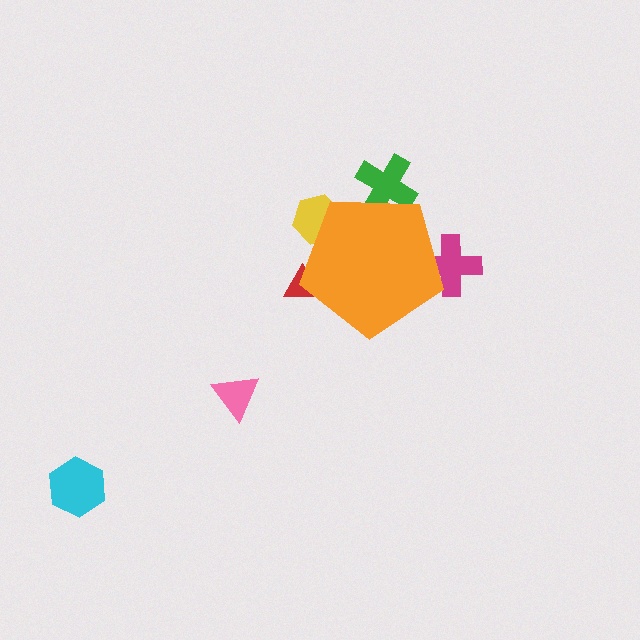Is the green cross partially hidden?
Yes, the green cross is partially hidden behind the orange pentagon.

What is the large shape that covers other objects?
An orange pentagon.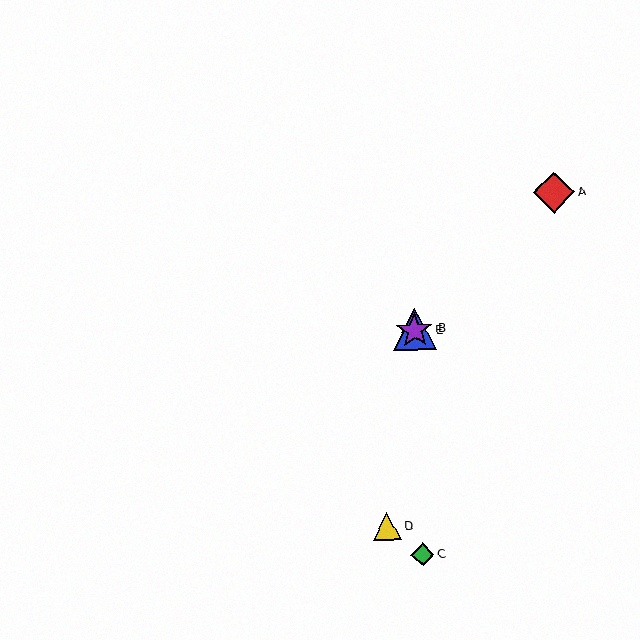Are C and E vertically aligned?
Yes, both are at x≈423.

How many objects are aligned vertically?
3 objects (B, C, E) are aligned vertically.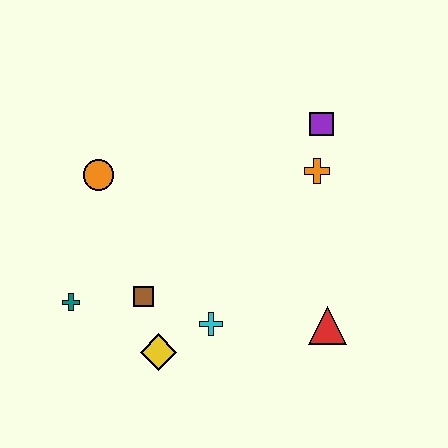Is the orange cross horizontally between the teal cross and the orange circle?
No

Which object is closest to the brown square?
The yellow diamond is closest to the brown square.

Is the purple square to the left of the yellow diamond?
No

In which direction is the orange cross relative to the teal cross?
The orange cross is to the right of the teal cross.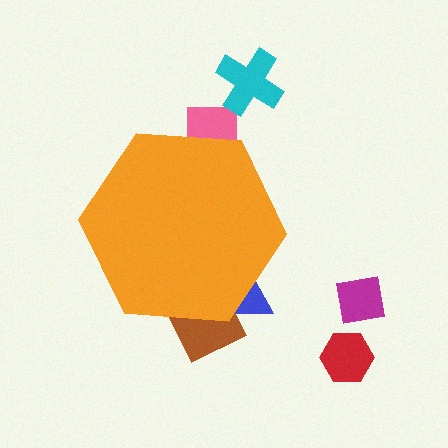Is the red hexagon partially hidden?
No, the red hexagon is fully visible.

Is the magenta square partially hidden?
No, the magenta square is fully visible.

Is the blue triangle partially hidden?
Yes, the blue triangle is partially hidden behind the orange hexagon.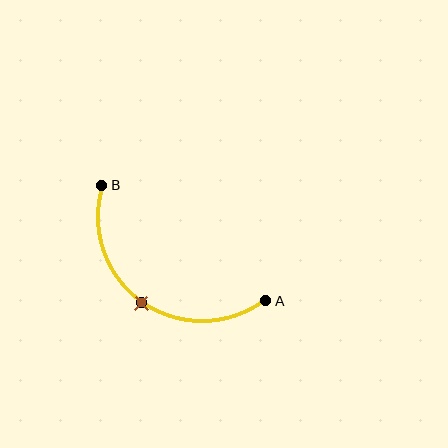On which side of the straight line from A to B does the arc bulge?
The arc bulges below and to the left of the straight line connecting A and B.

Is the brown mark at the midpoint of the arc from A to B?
Yes. The brown mark lies on the arc at equal arc-length from both A and B — it is the arc midpoint.